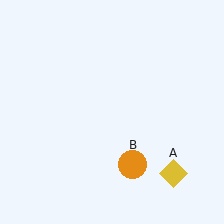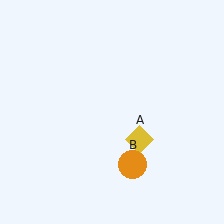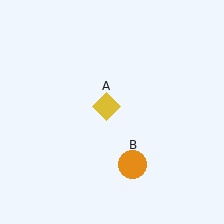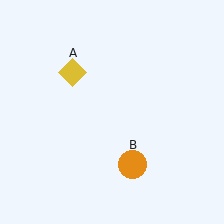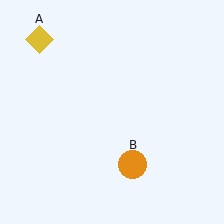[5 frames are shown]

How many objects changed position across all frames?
1 object changed position: yellow diamond (object A).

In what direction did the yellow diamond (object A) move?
The yellow diamond (object A) moved up and to the left.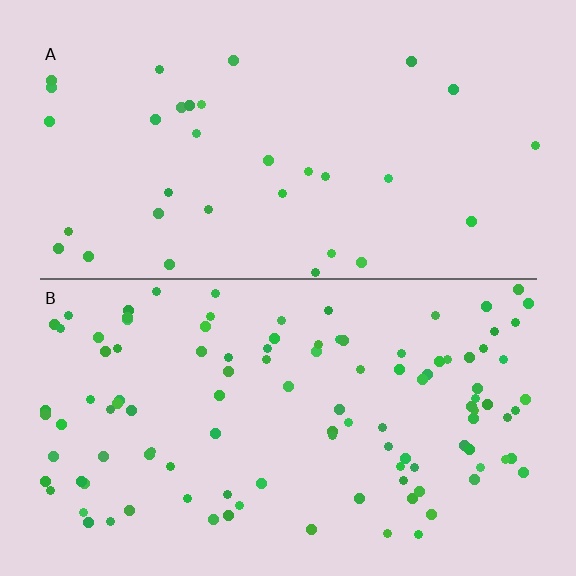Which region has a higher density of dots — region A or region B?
B (the bottom).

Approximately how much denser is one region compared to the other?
Approximately 3.3× — region B over region A.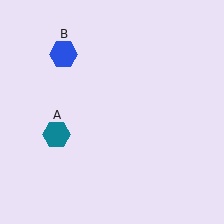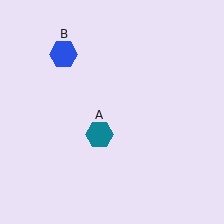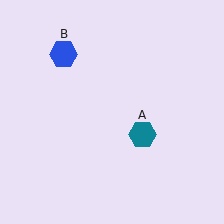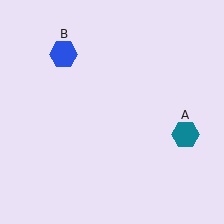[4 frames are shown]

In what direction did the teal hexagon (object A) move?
The teal hexagon (object A) moved right.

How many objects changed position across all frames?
1 object changed position: teal hexagon (object A).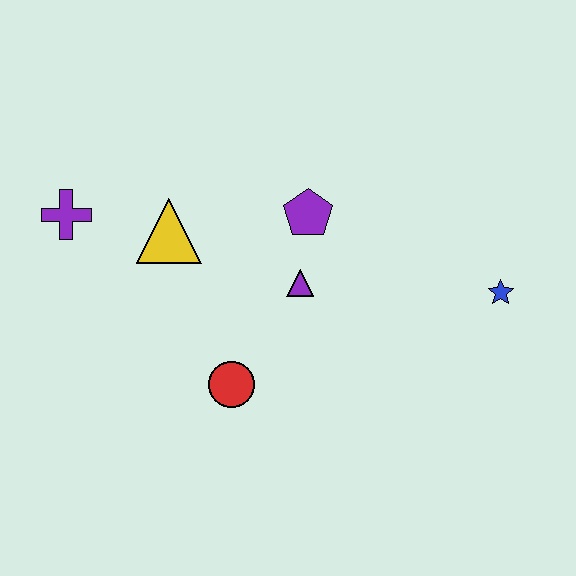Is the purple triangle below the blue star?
No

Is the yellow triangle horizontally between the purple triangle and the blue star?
No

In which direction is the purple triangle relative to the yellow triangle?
The purple triangle is to the right of the yellow triangle.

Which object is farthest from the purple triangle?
The purple cross is farthest from the purple triangle.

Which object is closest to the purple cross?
The yellow triangle is closest to the purple cross.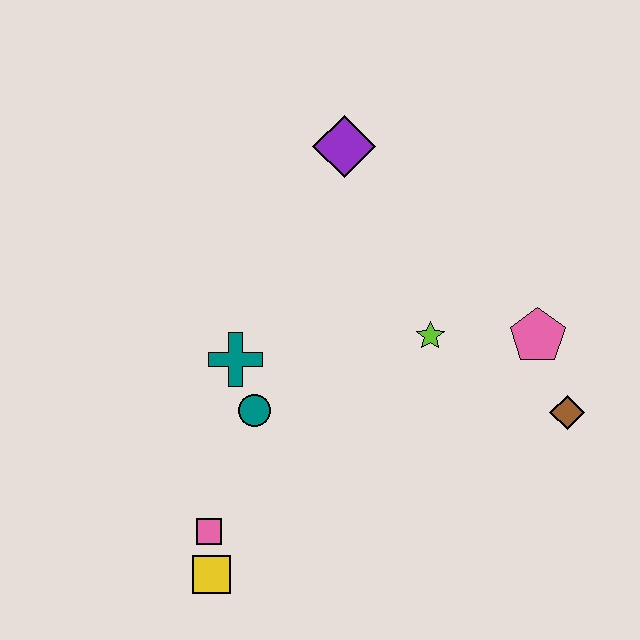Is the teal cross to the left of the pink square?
No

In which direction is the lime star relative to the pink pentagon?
The lime star is to the left of the pink pentagon.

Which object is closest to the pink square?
The yellow square is closest to the pink square.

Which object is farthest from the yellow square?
The purple diamond is farthest from the yellow square.